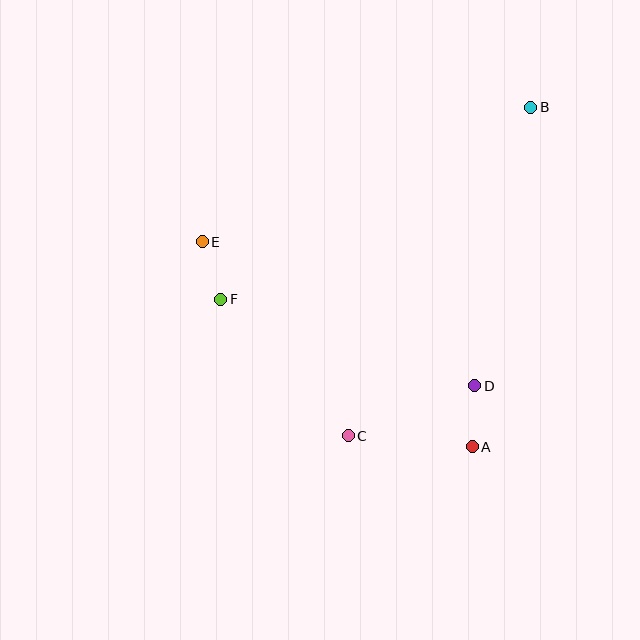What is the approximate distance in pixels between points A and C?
The distance between A and C is approximately 125 pixels.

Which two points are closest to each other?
Points E and F are closest to each other.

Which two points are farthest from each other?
Points B and C are farthest from each other.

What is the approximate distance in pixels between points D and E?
The distance between D and E is approximately 308 pixels.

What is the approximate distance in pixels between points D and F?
The distance between D and F is approximately 268 pixels.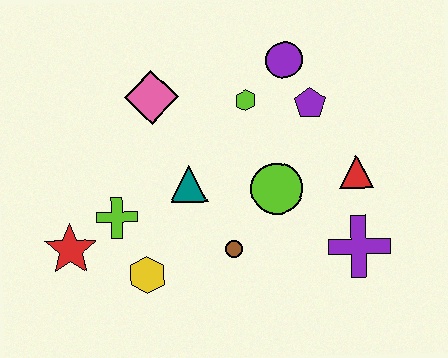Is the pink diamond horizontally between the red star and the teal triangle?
Yes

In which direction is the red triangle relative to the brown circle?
The red triangle is to the right of the brown circle.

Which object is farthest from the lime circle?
The red star is farthest from the lime circle.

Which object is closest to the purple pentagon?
The purple circle is closest to the purple pentagon.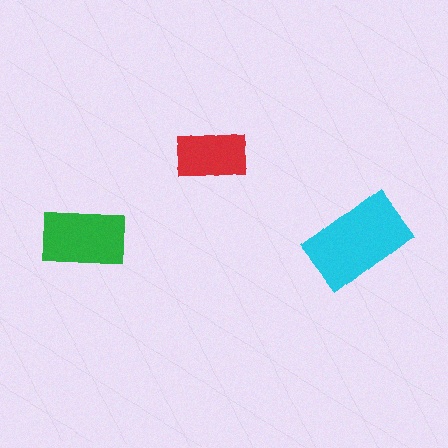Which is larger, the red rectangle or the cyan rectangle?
The cyan one.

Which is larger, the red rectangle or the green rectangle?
The green one.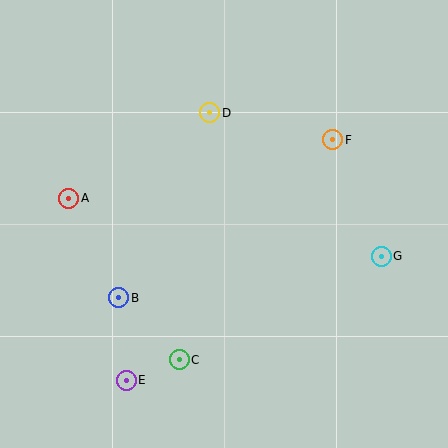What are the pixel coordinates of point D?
Point D is at (210, 113).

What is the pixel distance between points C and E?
The distance between C and E is 57 pixels.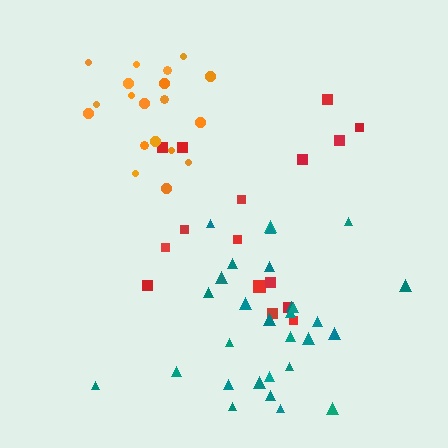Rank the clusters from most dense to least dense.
orange, teal, red.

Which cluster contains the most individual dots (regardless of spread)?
Teal (30).